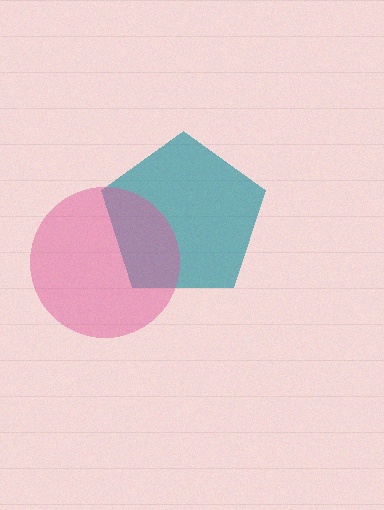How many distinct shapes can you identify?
There are 2 distinct shapes: a teal pentagon, a pink circle.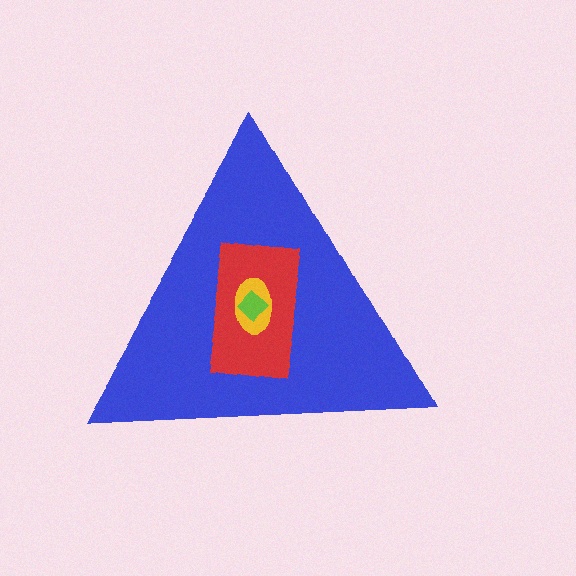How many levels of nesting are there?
4.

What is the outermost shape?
The blue triangle.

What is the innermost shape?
The lime diamond.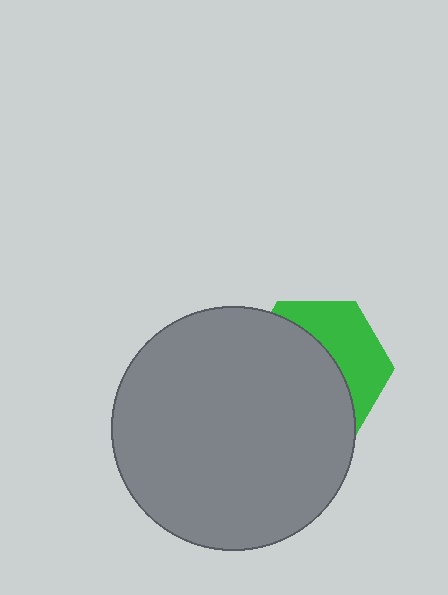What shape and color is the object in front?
The object in front is a gray circle.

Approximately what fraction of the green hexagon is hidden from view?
Roughly 61% of the green hexagon is hidden behind the gray circle.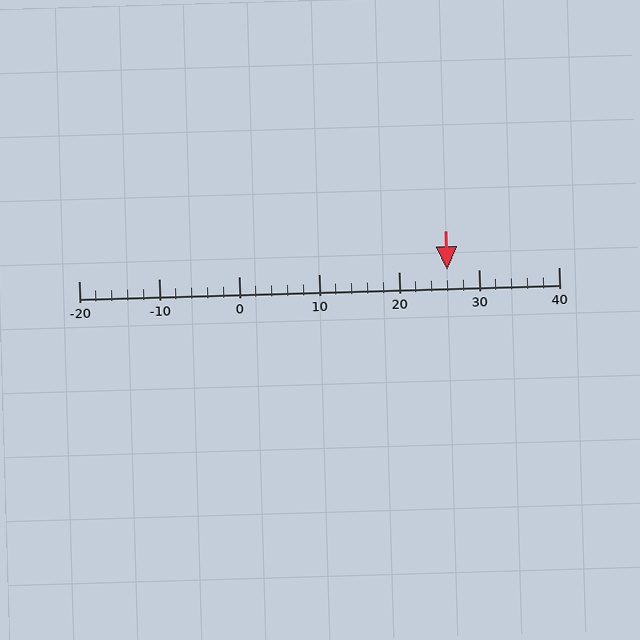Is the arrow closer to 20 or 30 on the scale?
The arrow is closer to 30.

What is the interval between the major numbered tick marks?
The major tick marks are spaced 10 units apart.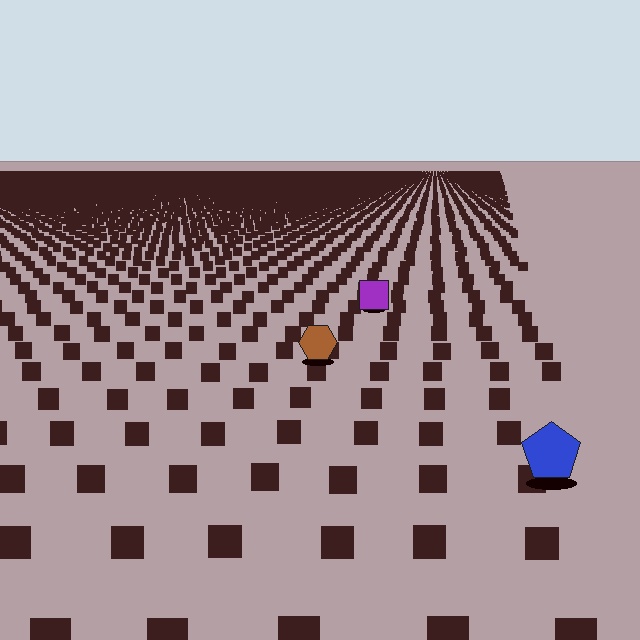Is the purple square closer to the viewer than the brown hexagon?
No. The brown hexagon is closer — you can tell from the texture gradient: the ground texture is coarser near it.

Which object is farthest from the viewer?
The purple square is farthest from the viewer. It appears smaller and the ground texture around it is denser.